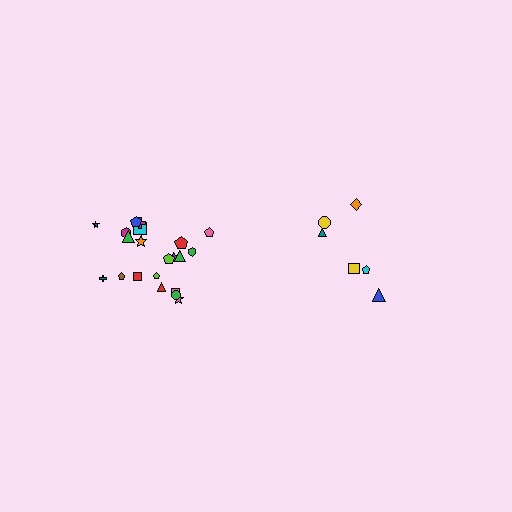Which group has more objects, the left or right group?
The left group.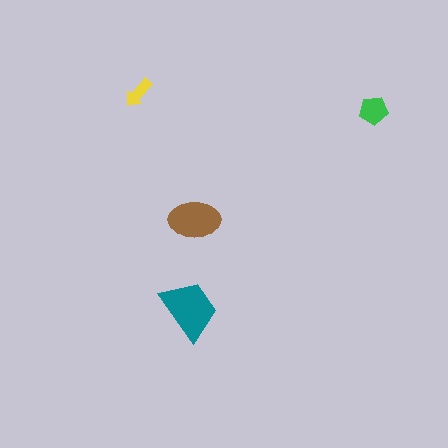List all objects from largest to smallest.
The teal trapezoid, the brown ellipse, the green pentagon, the yellow arrow.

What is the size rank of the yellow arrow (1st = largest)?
4th.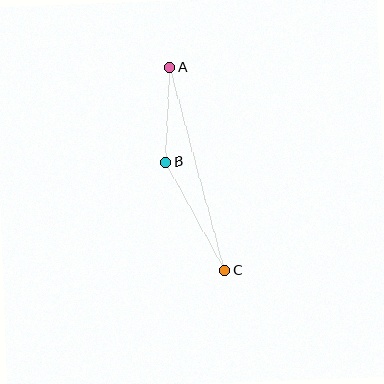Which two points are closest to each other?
Points A and B are closest to each other.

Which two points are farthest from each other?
Points A and C are farthest from each other.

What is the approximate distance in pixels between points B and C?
The distance between B and C is approximately 123 pixels.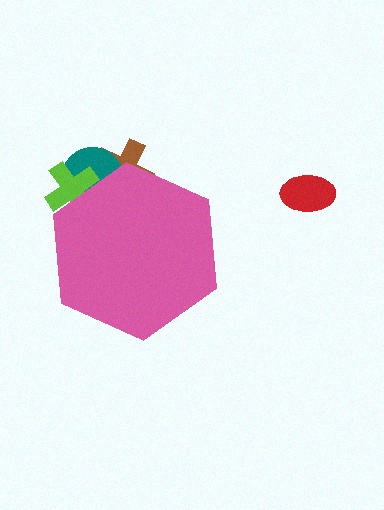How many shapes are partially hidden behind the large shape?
3 shapes are partially hidden.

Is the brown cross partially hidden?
Yes, the brown cross is partially hidden behind the pink hexagon.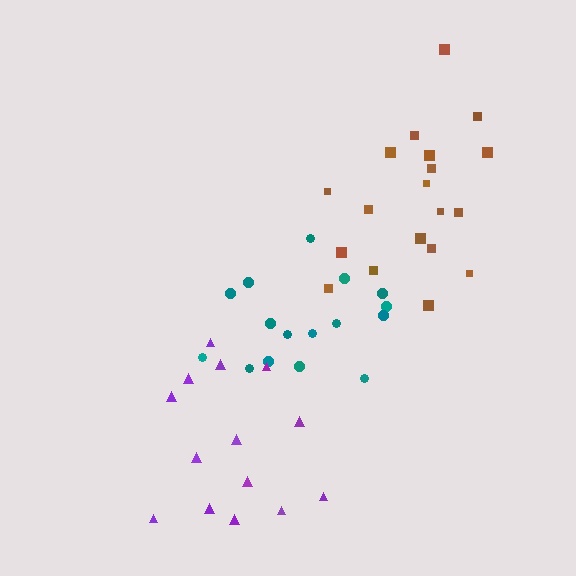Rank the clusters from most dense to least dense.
teal, purple, brown.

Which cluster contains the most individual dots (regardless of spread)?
Brown (19).